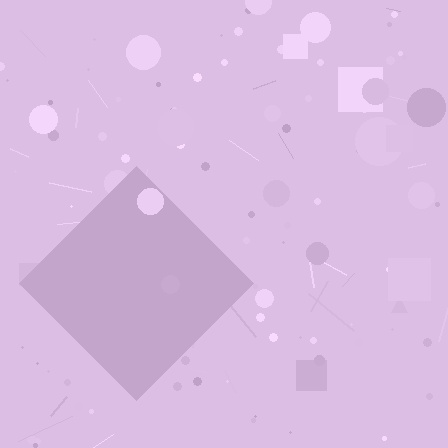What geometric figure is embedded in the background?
A diamond is embedded in the background.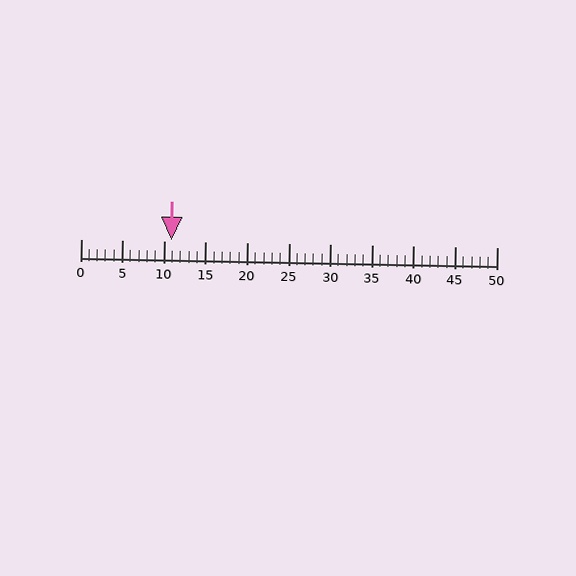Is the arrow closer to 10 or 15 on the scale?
The arrow is closer to 10.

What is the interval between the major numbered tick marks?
The major tick marks are spaced 5 units apart.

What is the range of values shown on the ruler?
The ruler shows values from 0 to 50.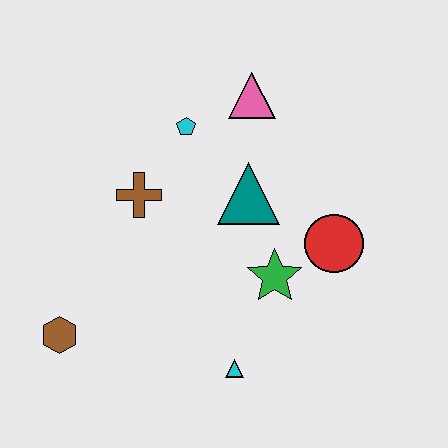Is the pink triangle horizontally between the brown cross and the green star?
Yes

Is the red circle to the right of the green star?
Yes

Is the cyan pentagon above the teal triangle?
Yes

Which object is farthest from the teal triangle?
The brown hexagon is farthest from the teal triangle.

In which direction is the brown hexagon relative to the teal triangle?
The brown hexagon is to the left of the teal triangle.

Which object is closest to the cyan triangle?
The green star is closest to the cyan triangle.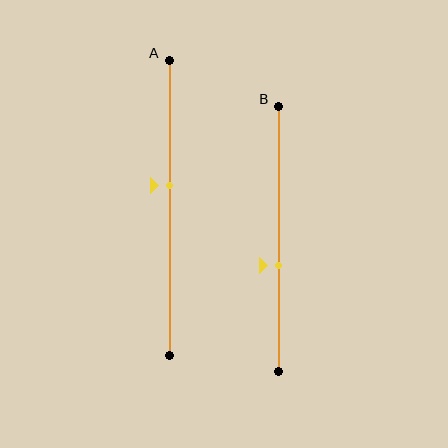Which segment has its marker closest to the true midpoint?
Segment A has its marker closest to the true midpoint.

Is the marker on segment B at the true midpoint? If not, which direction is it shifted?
No, the marker on segment B is shifted downward by about 10% of the segment length.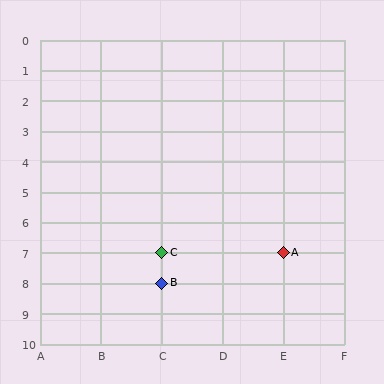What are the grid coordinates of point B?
Point B is at grid coordinates (C, 8).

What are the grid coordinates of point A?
Point A is at grid coordinates (E, 7).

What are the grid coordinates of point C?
Point C is at grid coordinates (C, 7).